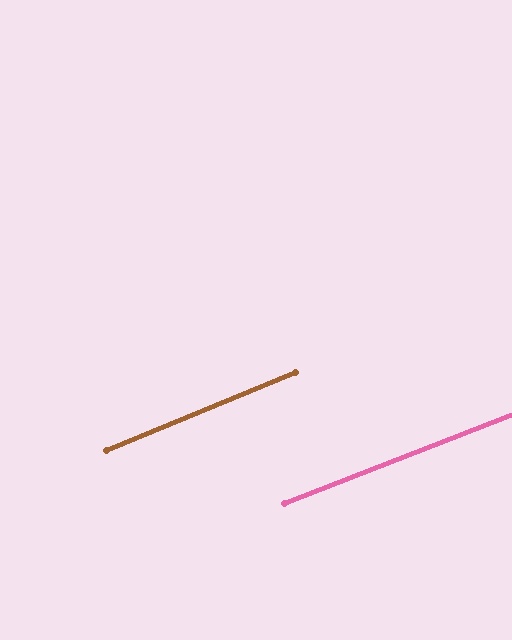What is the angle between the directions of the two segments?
Approximately 1 degree.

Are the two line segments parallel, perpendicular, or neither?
Parallel — their directions differ by only 1.3°.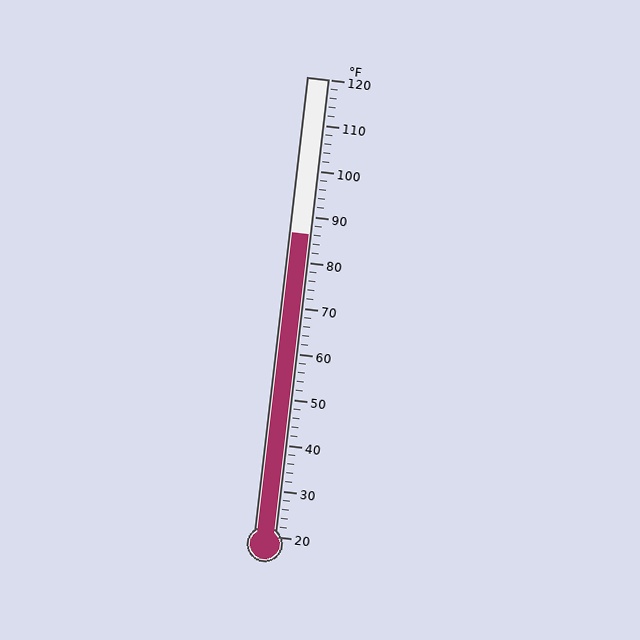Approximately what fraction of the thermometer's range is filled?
The thermometer is filled to approximately 65% of its range.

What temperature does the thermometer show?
The thermometer shows approximately 86°F.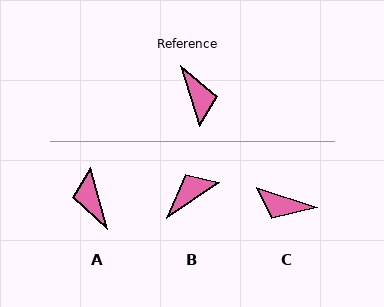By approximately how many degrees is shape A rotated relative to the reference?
Approximately 178 degrees counter-clockwise.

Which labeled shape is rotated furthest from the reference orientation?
A, about 178 degrees away.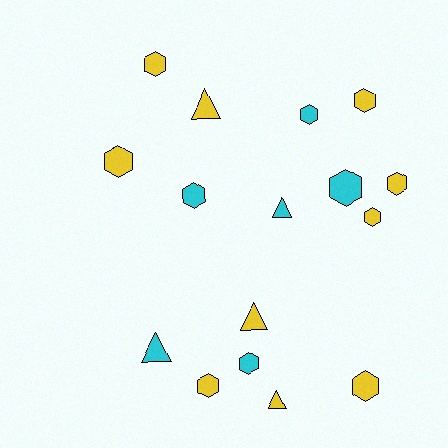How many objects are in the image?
There are 16 objects.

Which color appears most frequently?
Yellow, with 10 objects.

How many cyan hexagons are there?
There are 4 cyan hexagons.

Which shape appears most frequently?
Hexagon, with 11 objects.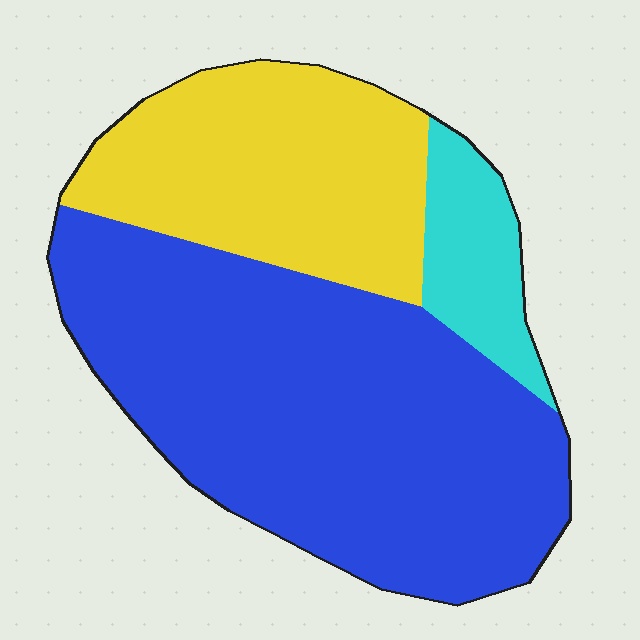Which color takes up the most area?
Blue, at roughly 60%.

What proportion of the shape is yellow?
Yellow takes up about one third (1/3) of the shape.